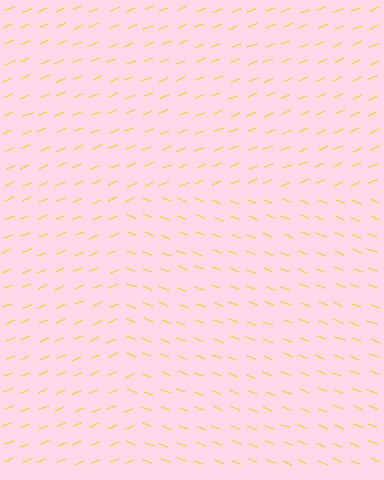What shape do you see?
I see a rectangle.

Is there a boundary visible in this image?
Yes, there is a texture boundary formed by a change in line orientation.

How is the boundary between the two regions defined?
The boundary is defined purely by a change in line orientation (approximately 45 degrees difference). All lines are the same color and thickness.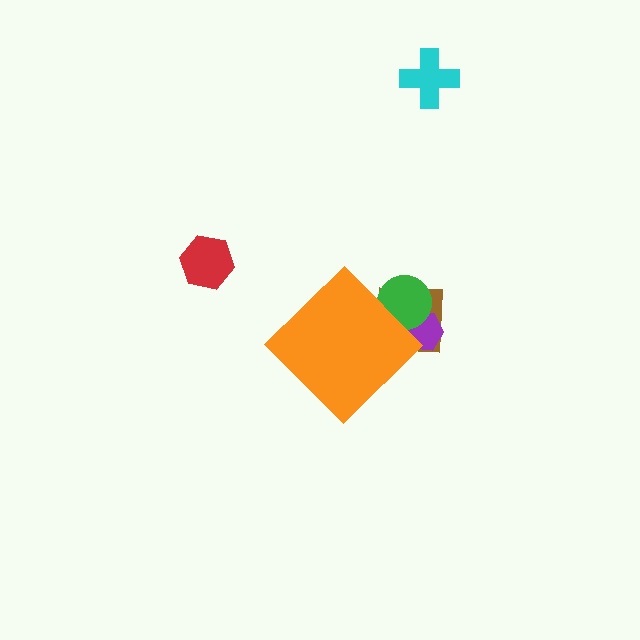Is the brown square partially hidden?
Yes, the brown square is partially hidden behind the orange diamond.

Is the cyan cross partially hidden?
No, the cyan cross is fully visible.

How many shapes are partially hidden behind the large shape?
3 shapes are partially hidden.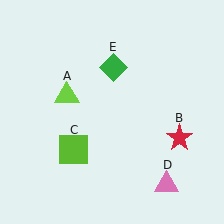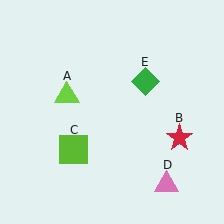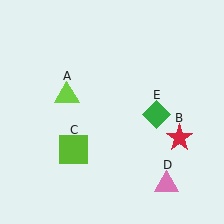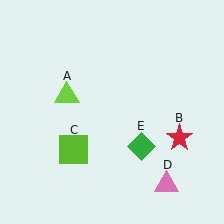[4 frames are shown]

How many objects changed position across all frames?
1 object changed position: green diamond (object E).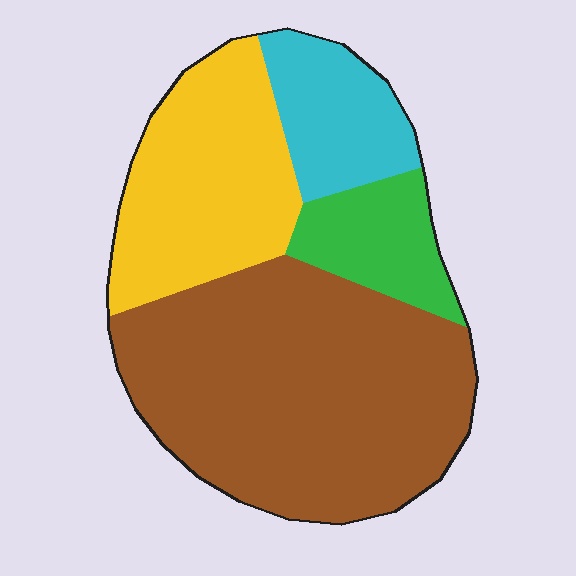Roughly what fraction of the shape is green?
Green takes up less than a quarter of the shape.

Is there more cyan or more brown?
Brown.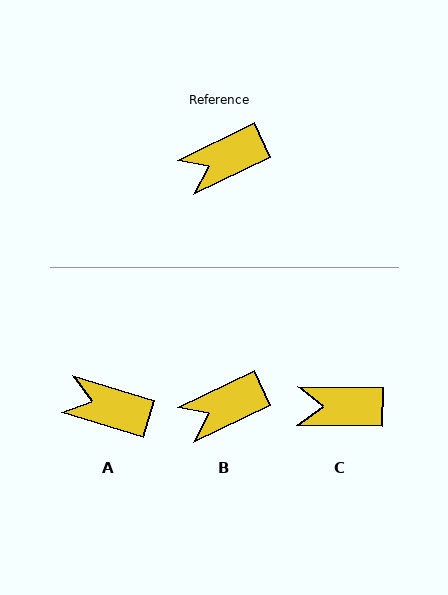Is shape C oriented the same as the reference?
No, it is off by about 26 degrees.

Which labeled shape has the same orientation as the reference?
B.